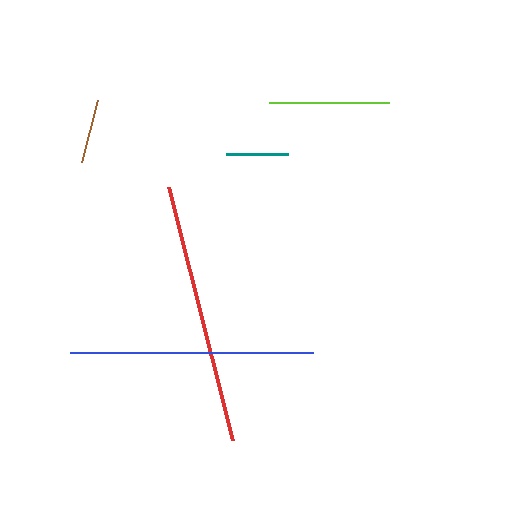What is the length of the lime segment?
The lime segment is approximately 120 pixels long.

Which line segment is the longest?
The red line is the longest at approximately 261 pixels.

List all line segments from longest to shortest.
From longest to shortest: red, blue, lime, brown, teal.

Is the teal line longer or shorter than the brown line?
The brown line is longer than the teal line.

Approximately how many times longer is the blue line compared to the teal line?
The blue line is approximately 4.0 times the length of the teal line.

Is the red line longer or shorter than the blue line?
The red line is longer than the blue line.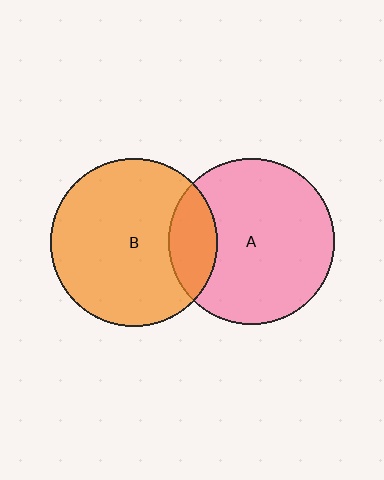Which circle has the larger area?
Circle B (orange).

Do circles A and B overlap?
Yes.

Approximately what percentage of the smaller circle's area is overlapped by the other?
Approximately 20%.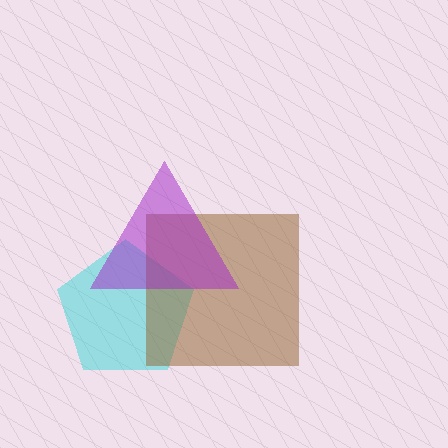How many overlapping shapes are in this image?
There are 3 overlapping shapes in the image.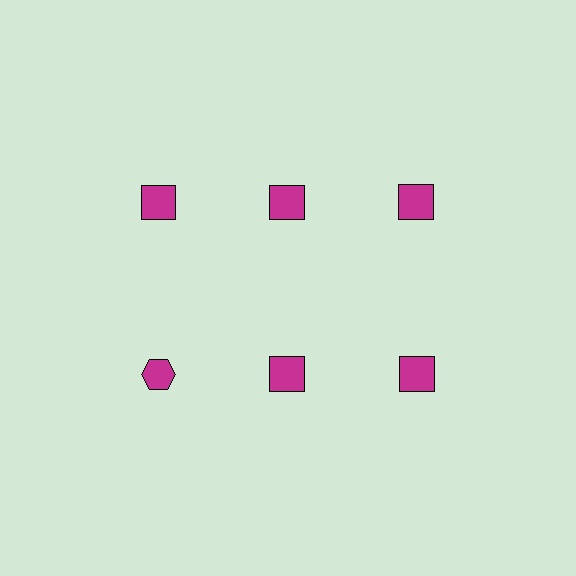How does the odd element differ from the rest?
It has a different shape: hexagon instead of square.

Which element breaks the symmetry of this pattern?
The magenta hexagon in the second row, leftmost column breaks the symmetry. All other shapes are magenta squares.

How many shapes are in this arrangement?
There are 6 shapes arranged in a grid pattern.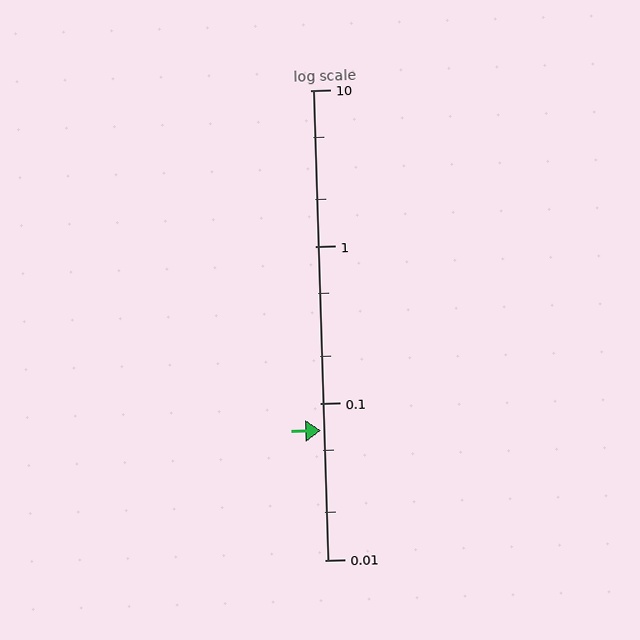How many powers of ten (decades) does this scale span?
The scale spans 3 decades, from 0.01 to 10.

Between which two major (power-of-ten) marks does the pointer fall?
The pointer is between 0.01 and 0.1.